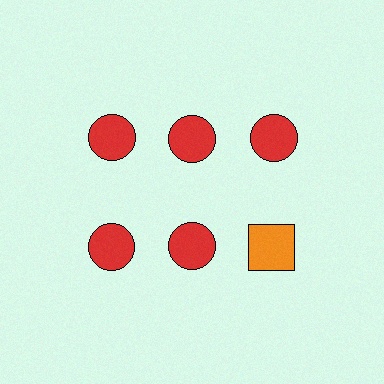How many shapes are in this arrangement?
There are 6 shapes arranged in a grid pattern.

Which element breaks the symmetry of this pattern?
The orange square in the second row, center column breaks the symmetry. All other shapes are red circles.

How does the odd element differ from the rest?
It differs in both color (orange instead of red) and shape (square instead of circle).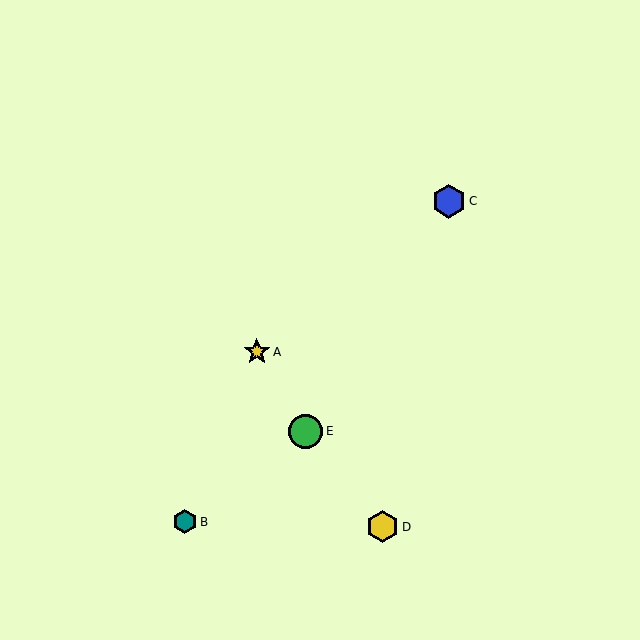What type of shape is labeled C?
Shape C is a blue hexagon.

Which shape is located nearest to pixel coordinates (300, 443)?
The green circle (labeled E) at (306, 431) is nearest to that location.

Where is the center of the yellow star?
The center of the yellow star is at (257, 352).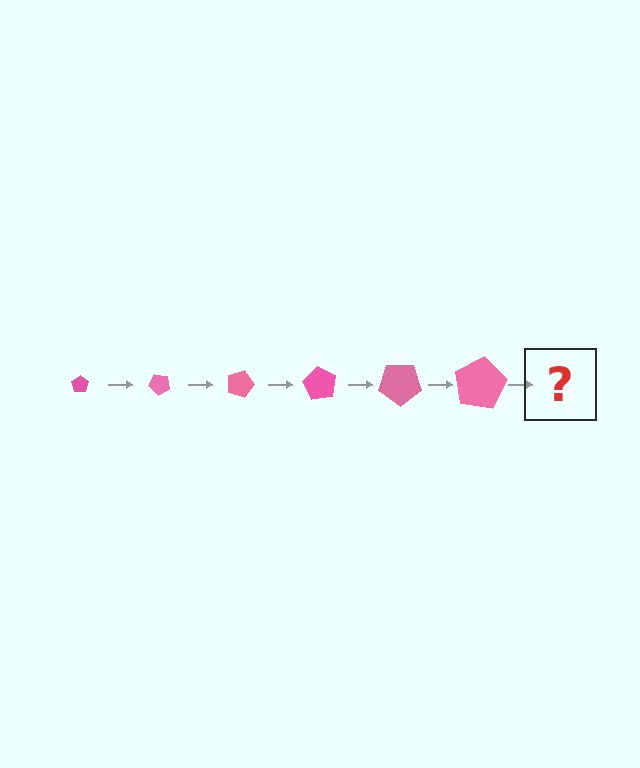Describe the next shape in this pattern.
It should be a pentagon, larger than the previous one and rotated 270 degrees from the start.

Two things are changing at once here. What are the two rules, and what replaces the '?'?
The two rules are that the pentagon grows larger each step and it rotates 45 degrees each step. The '?' should be a pentagon, larger than the previous one and rotated 270 degrees from the start.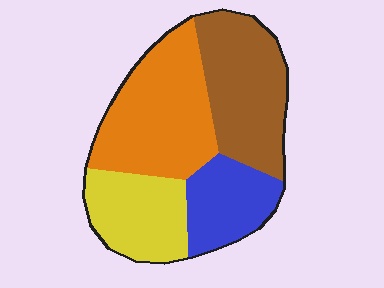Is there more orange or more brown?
Orange.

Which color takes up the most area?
Orange, at roughly 35%.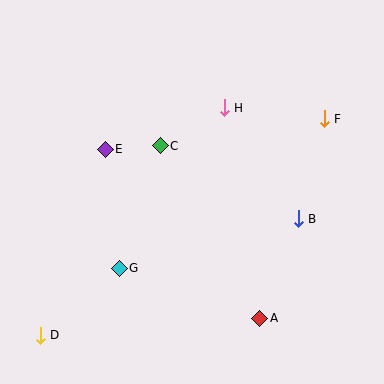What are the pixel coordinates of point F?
Point F is at (324, 119).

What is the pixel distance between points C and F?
The distance between C and F is 166 pixels.